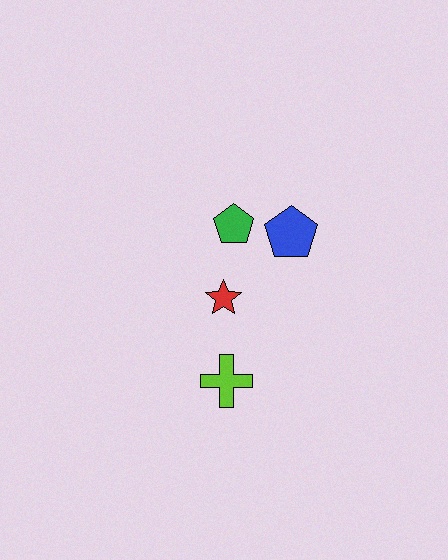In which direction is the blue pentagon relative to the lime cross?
The blue pentagon is above the lime cross.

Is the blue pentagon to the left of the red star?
No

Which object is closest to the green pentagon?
The blue pentagon is closest to the green pentagon.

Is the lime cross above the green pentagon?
No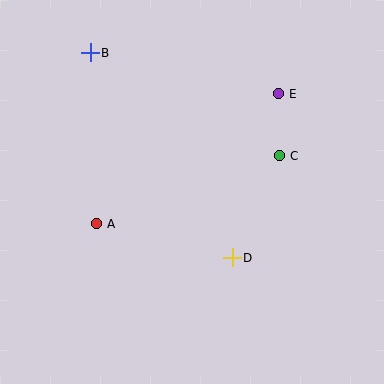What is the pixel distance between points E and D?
The distance between E and D is 171 pixels.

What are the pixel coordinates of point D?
Point D is at (232, 258).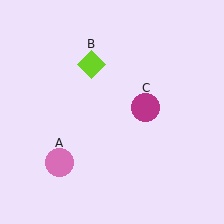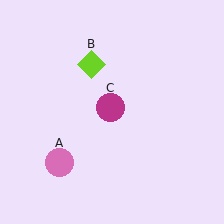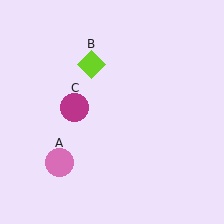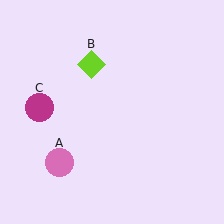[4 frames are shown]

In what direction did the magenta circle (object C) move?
The magenta circle (object C) moved left.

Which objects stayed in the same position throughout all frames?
Pink circle (object A) and lime diamond (object B) remained stationary.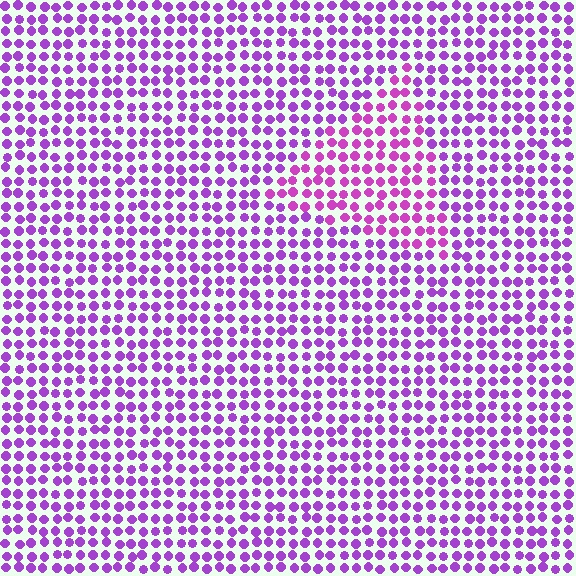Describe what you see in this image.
The image is filled with small purple elements in a uniform arrangement. A triangle-shaped region is visible where the elements are tinted to a slightly different hue, forming a subtle color boundary.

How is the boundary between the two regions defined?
The boundary is defined purely by a slight shift in hue (about 23 degrees). Spacing, size, and orientation are identical on both sides.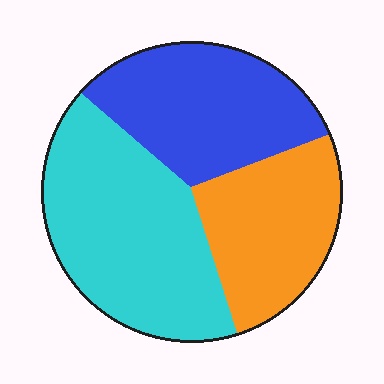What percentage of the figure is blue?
Blue takes up about one third (1/3) of the figure.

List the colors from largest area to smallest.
From largest to smallest: cyan, blue, orange.